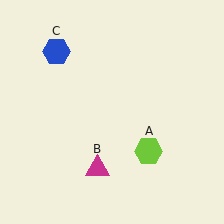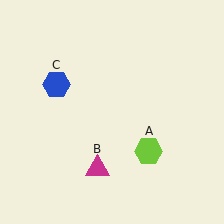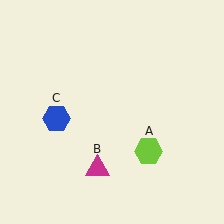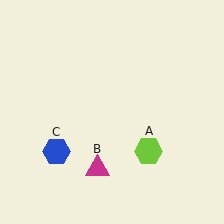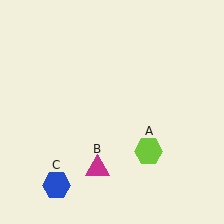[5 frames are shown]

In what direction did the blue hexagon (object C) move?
The blue hexagon (object C) moved down.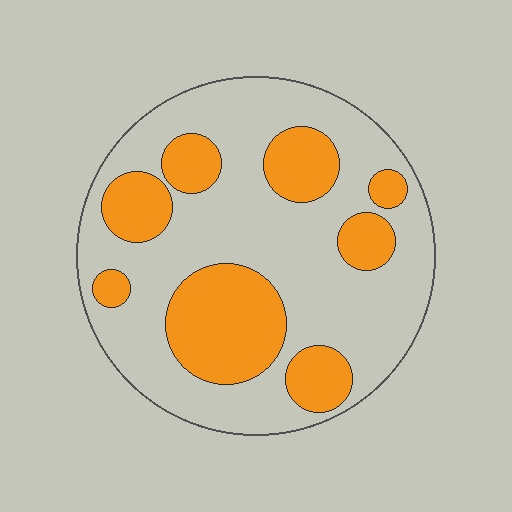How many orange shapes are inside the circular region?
8.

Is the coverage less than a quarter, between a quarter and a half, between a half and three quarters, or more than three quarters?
Between a quarter and a half.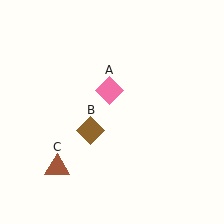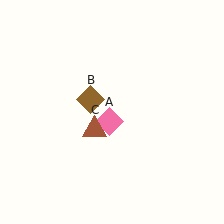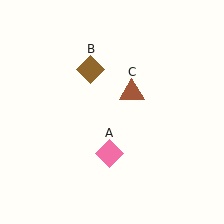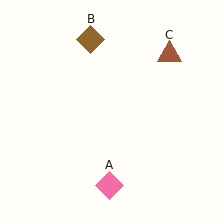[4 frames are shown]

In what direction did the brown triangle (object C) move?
The brown triangle (object C) moved up and to the right.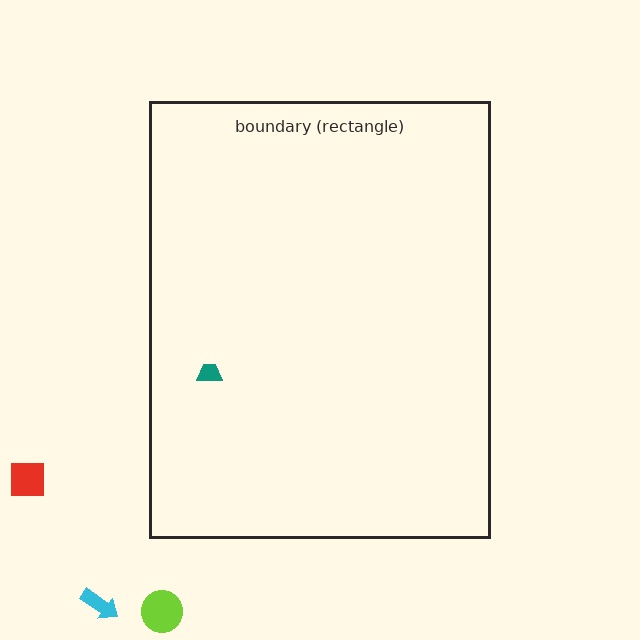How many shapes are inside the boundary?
1 inside, 3 outside.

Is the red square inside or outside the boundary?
Outside.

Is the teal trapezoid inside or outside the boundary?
Inside.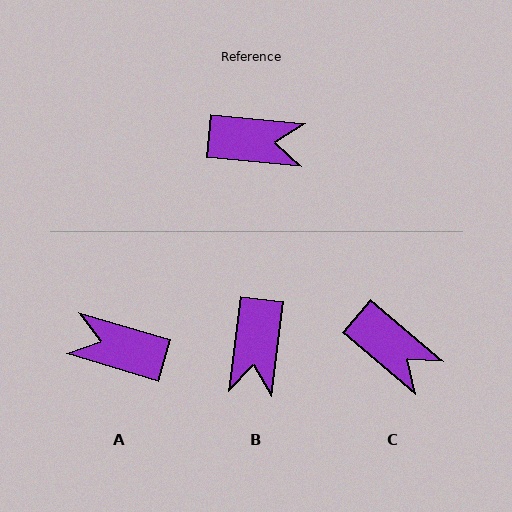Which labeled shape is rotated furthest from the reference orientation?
A, about 169 degrees away.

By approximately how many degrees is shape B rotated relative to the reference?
Approximately 92 degrees clockwise.